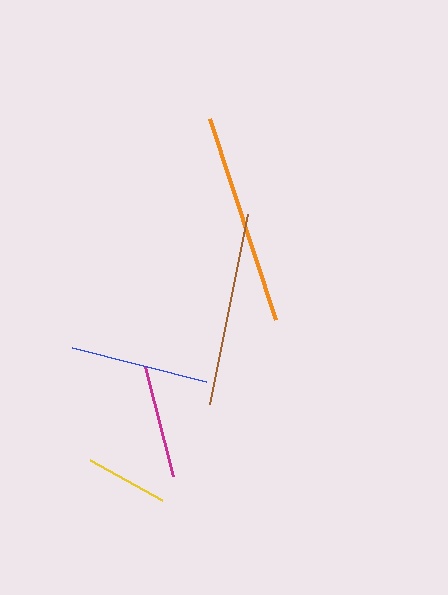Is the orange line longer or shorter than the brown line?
The orange line is longer than the brown line.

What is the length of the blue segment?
The blue segment is approximately 138 pixels long.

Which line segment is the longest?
The orange line is the longest at approximately 212 pixels.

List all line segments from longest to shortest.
From longest to shortest: orange, brown, blue, magenta, yellow.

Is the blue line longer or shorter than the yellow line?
The blue line is longer than the yellow line.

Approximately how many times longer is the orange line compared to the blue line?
The orange line is approximately 1.5 times the length of the blue line.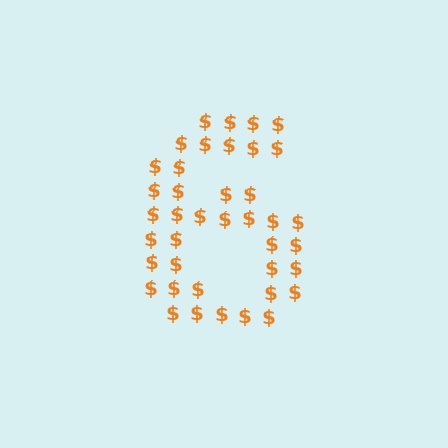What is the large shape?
The large shape is the digit 6.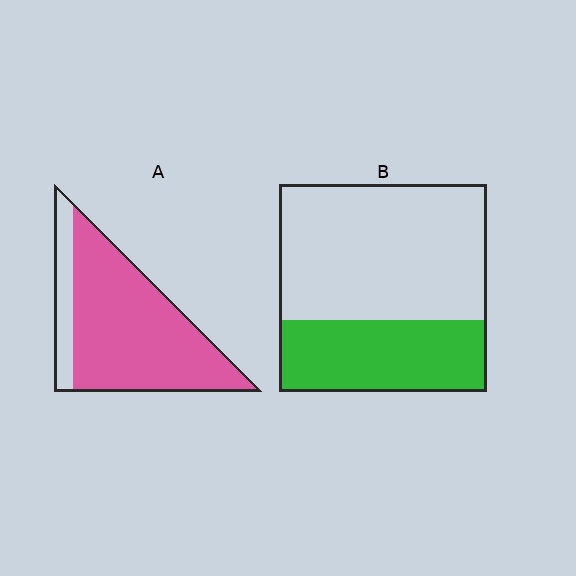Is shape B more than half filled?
No.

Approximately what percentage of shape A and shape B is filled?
A is approximately 85% and B is approximately 35%.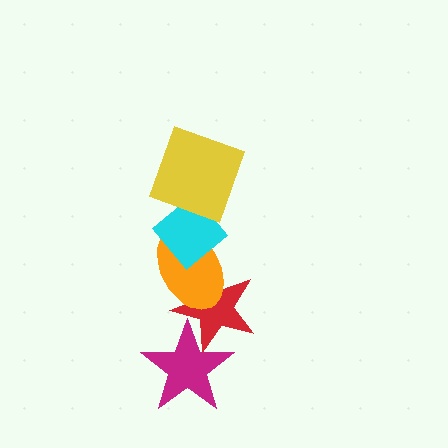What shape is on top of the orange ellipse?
The cyan diamond is on top of the orange ellipse.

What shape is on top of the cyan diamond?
The yellow square is on top of the cyan diamond.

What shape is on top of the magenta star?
The red star is on top of the magenta star.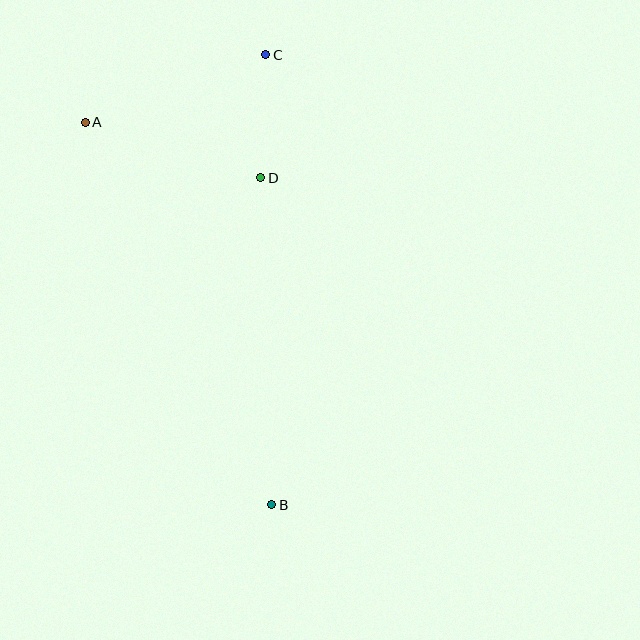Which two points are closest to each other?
Points C and D are closest to each other.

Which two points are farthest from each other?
Points B and C are farthest from each other.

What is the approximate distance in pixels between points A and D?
The distance between A and D is approximately 184 pixels.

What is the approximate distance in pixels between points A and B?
The distance between A and B is approximately 425 pixels.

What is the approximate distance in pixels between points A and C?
The distance between A and C is approximately 193 pixels.